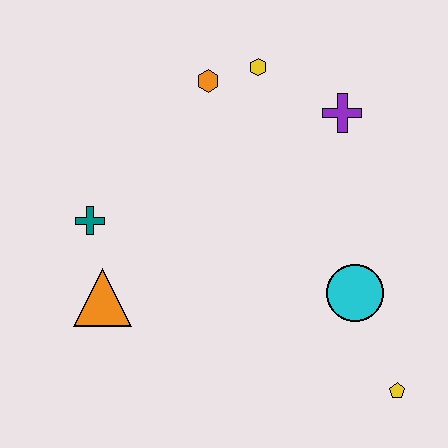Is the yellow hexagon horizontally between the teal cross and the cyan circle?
Yes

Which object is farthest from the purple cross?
The orange triangle is farthest from the purple cross.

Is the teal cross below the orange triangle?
No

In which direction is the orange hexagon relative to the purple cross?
The orange hexagon is to the left of the purple cross.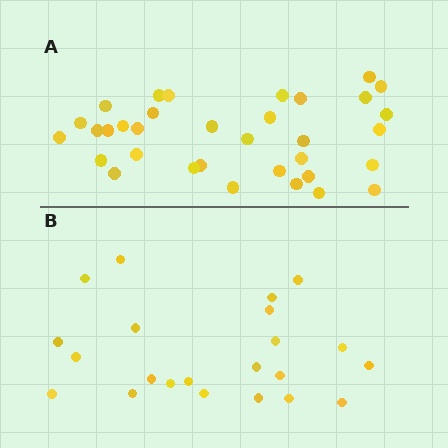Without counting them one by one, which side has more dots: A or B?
Region A (the top region) has more dots.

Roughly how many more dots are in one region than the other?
Region A has roughly 12 or so more dots than region B.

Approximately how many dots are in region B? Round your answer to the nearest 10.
About 20 dots. (The exact count is 22, which rounds to 20.)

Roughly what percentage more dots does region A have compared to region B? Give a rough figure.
About 55% more.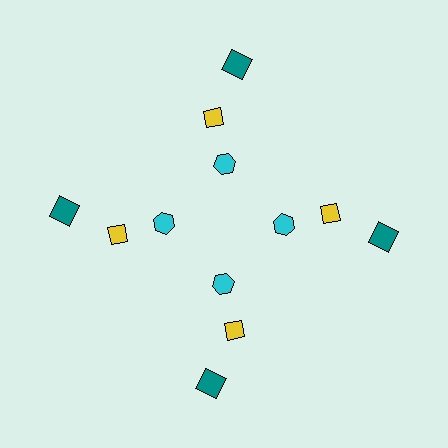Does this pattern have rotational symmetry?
Yes, this pattern has 4-fold rotational symmetry. It looks the same after rotating 90 degrees around the center.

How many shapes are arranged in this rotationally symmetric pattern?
There are 12 shapes, arranged in 4 groups of 3.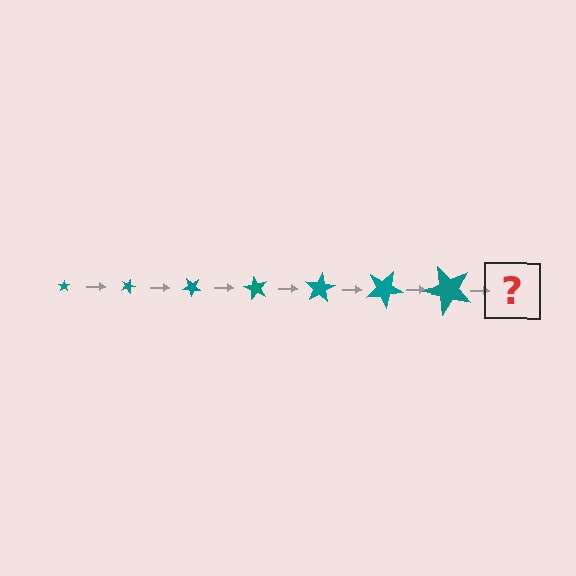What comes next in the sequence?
The next element should be a star, larger than the previous one and rotated 140 degrees from the start.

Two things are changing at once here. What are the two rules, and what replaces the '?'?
The two rules are that the star grows larger each step and it rotates 20 degrees each step. The '?' should be a star, larger than the previous one and rotated 140 degrees from the start.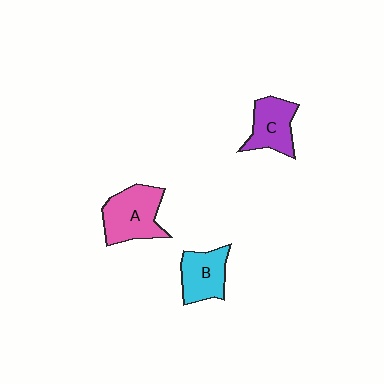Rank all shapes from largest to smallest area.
From largest to smallest: A (pink), C (purple), B (cyan).